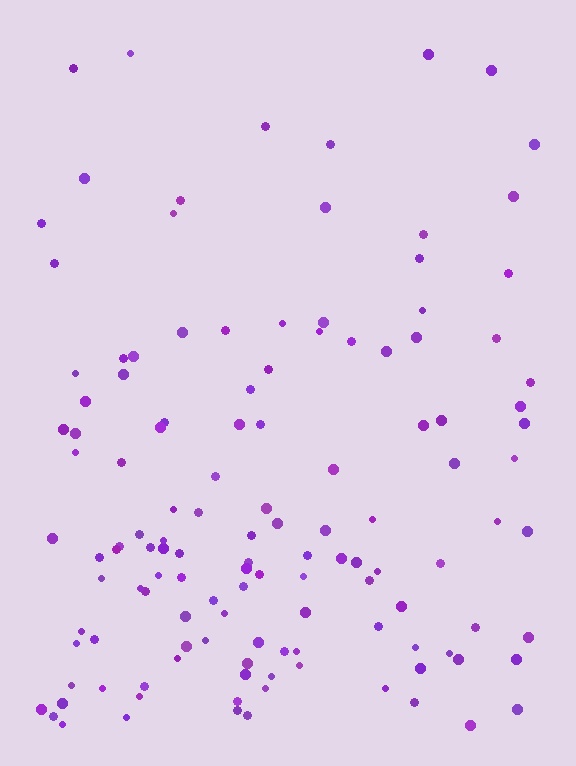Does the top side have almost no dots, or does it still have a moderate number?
Still a moderate number, just noticeably fewer than the bottom.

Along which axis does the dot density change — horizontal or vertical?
Vertical.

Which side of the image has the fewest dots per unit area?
The top.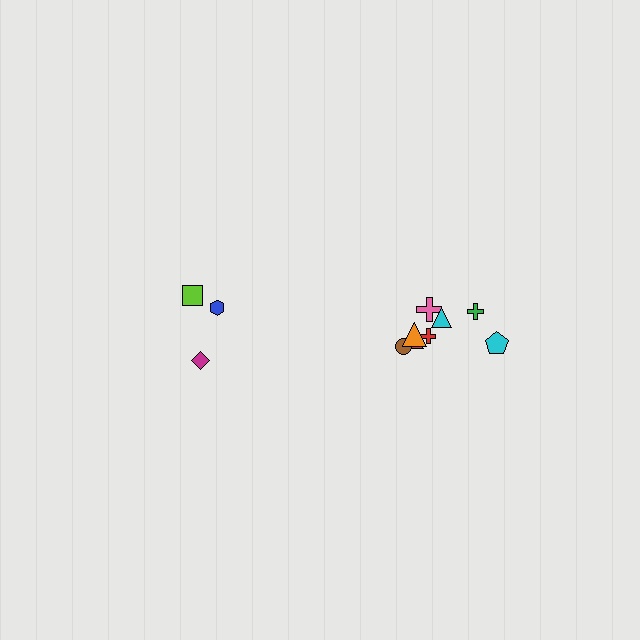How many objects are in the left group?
There are 3 objects.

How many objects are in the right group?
There are 8 objects.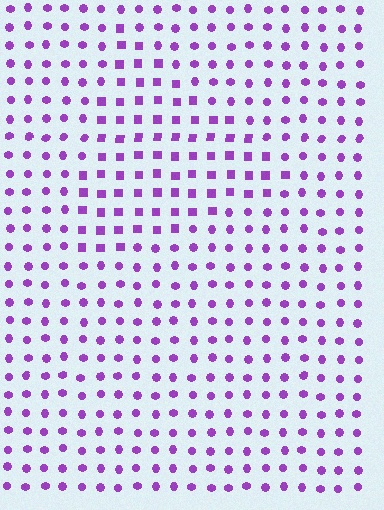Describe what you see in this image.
The image is filled with small purple elements arranged in a uniform grid. A triangle-shaped region contains squares, while the surrounding area contains circles. The boundary is defined purely by the change in element shape.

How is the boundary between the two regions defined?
The boundary is defined by a change in element shape: squares inside vs. circles outside. All elements share the same color and spacing.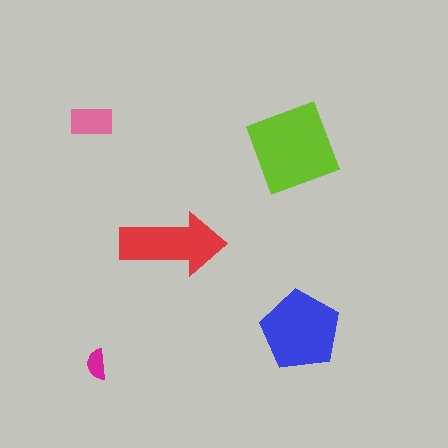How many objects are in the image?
There are 5 objects in the image.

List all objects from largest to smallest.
The lime diamond, the blue pentagon, the red arrow, the pink rectangle, the magenta semicircle.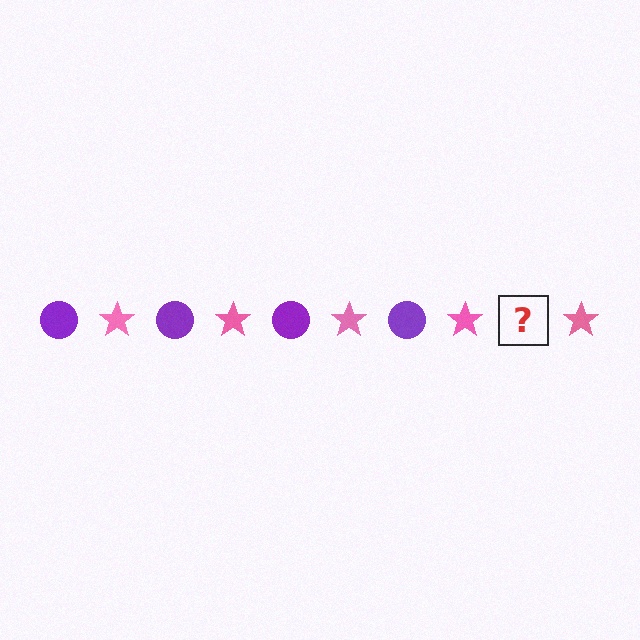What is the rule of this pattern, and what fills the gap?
The rule is that the pattern alternates between purple circle and pink star. The gap should be filled with a purple circle.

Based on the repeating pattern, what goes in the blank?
The blank should be a purple circle.